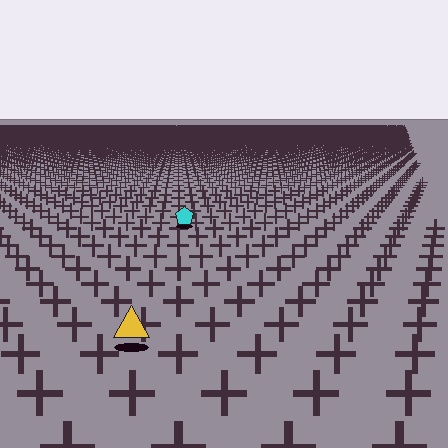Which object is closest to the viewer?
The yellow triangle is closest. The texture marks near it are larger and more spread out.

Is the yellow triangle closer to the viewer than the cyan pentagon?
Yes. The yellow triangle is closer — you can tell from the texture gradient: the ground texture is coarser near it.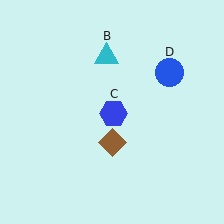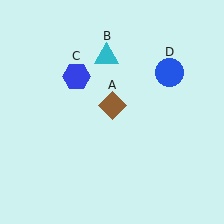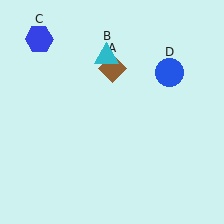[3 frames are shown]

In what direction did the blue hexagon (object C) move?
The blue hexagon (object C) moved up and to the left.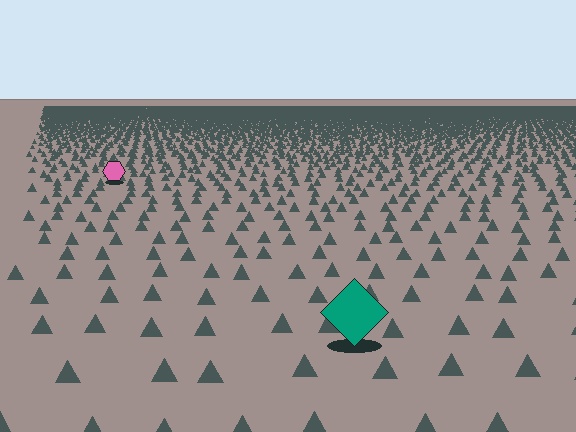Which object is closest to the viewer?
The teal diamond is closest. The texture marks near it are larger and more spread out.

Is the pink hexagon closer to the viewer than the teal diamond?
No. The teal diamond is closer — you can tell from the texture gradient: the ground texture is coarser near it.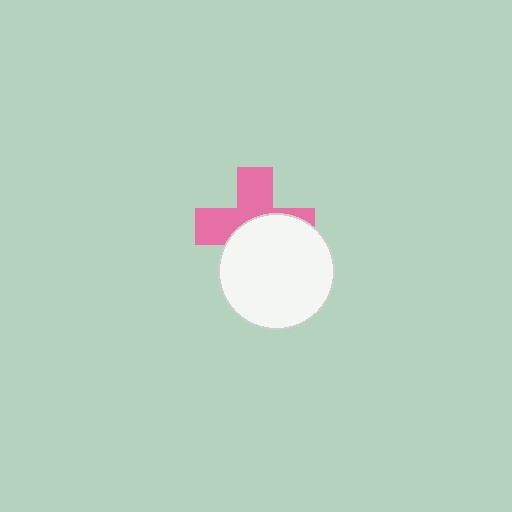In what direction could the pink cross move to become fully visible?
The pink cross could move up. That would shift it out from behind the white circle entirely.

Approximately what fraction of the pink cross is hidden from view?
Roughly 50% of the pink cross is hidden behind the white circle.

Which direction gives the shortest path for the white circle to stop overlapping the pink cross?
Moving down gives the shortest separation.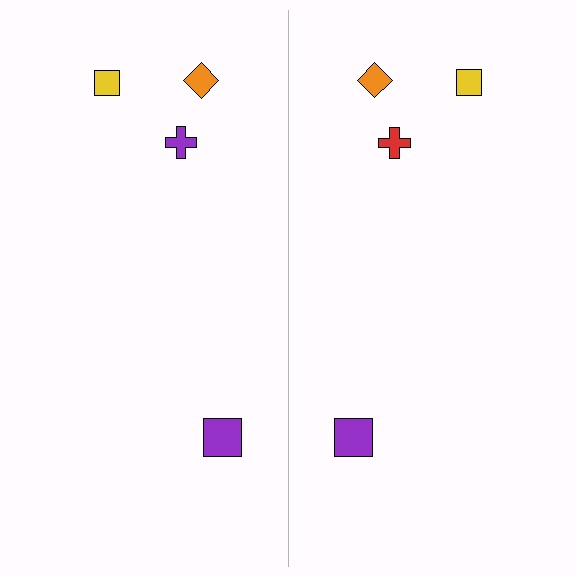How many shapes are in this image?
There are 8 shapes in this image.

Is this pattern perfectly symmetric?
No, the pattern is not perfectly symmetric. The red cross on the right side breaks the symmetry — its mirror counterpart is purple.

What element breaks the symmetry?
The red cross on the right side breaks the symmetry — its mirror counterpart is purple.